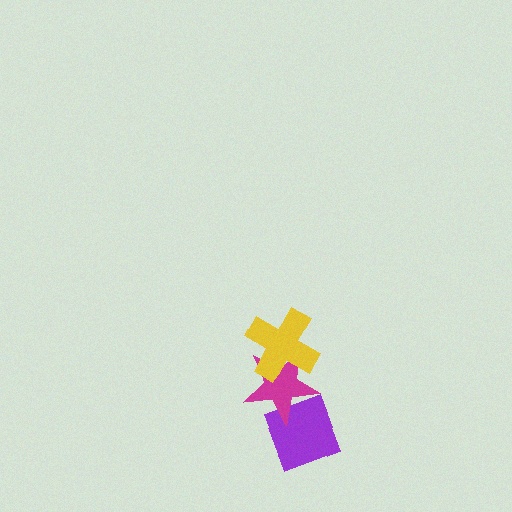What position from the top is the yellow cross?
The yellow cross is 1st from the top.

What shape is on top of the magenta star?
The yellow cross is on top of the magenta star.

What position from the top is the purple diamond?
The purple diamond is 3rd from the top.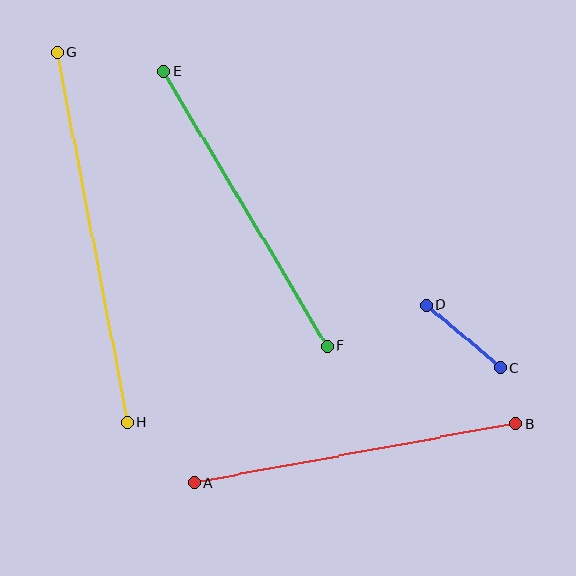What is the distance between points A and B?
The distance is approximately 328 pixels.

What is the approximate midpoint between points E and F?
The midpoint is at approximately (245, 209) pixels.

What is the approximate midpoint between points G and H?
The midpoint is at approximately (92, 237) pixels.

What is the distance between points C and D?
The distance is approximately 97 pixels.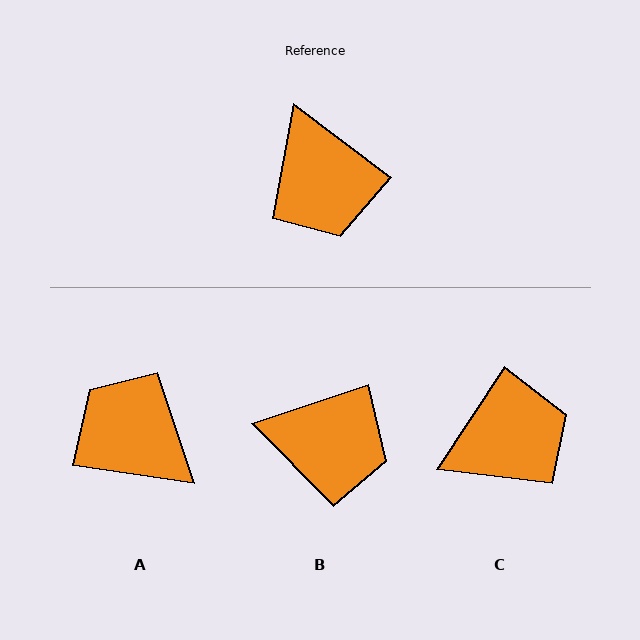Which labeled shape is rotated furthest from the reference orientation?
A, about 151 degrees away.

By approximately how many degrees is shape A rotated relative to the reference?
Approximately 151 degrees clockwise.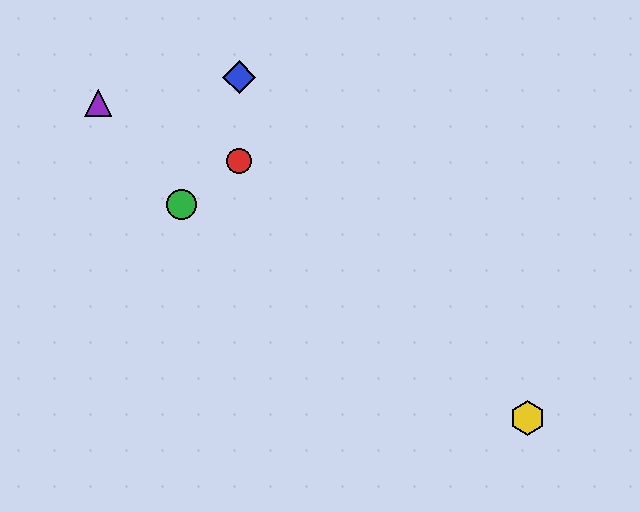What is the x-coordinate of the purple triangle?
The purple triangle is at x≈98.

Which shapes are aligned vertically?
The red circle, the blue diamond are aligned vertically.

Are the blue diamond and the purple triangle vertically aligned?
No, the blue diamond is at x≈239 and the purple triangle is at x≈98.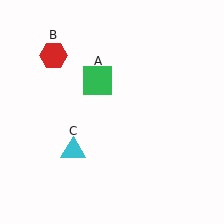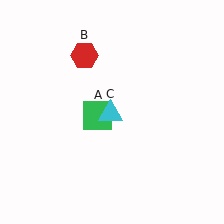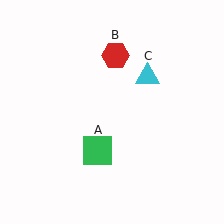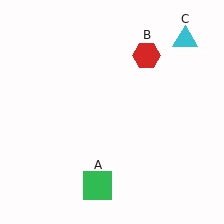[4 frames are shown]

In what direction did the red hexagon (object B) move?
The red hexagon (object B) moved right.